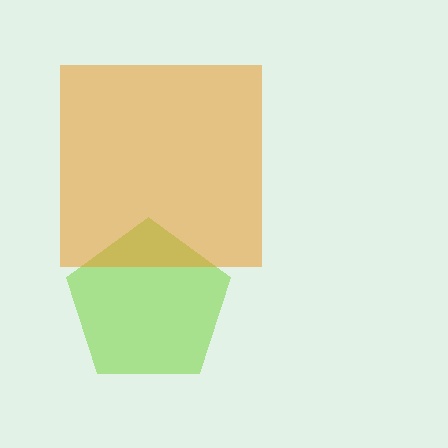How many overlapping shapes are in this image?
There are 2 overlapping shapes in the image.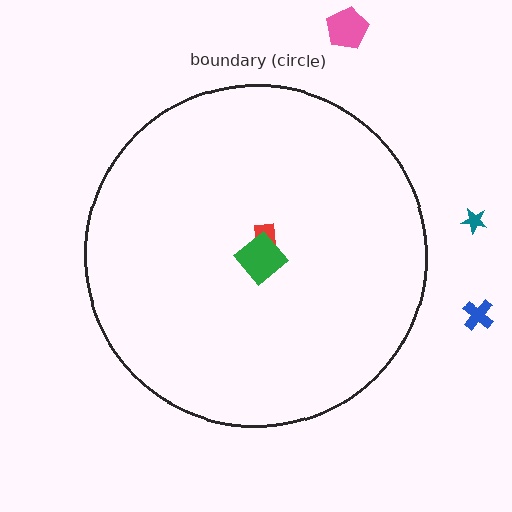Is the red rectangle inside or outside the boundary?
Inside.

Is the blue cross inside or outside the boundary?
Outside.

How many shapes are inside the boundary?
2 inside, 3 outside.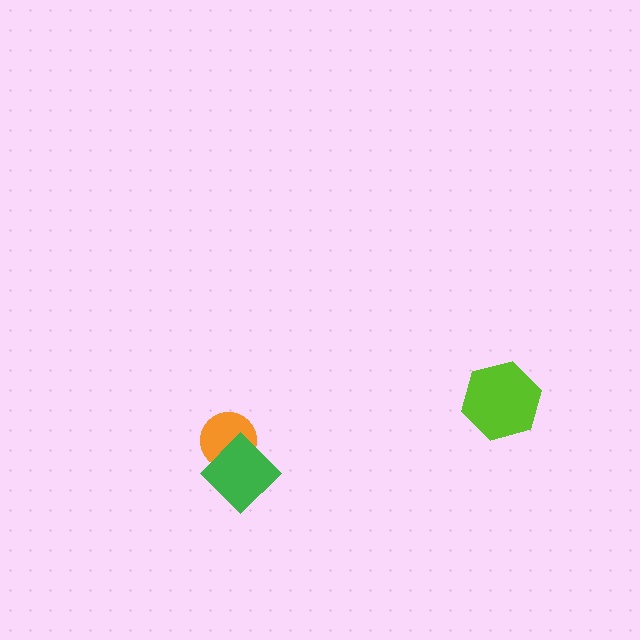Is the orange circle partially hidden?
Yes, it is partially covered by another shape.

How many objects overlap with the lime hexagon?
0 objects overlap with the lime hexagon.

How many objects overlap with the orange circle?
1 object overlaps with the orange circle.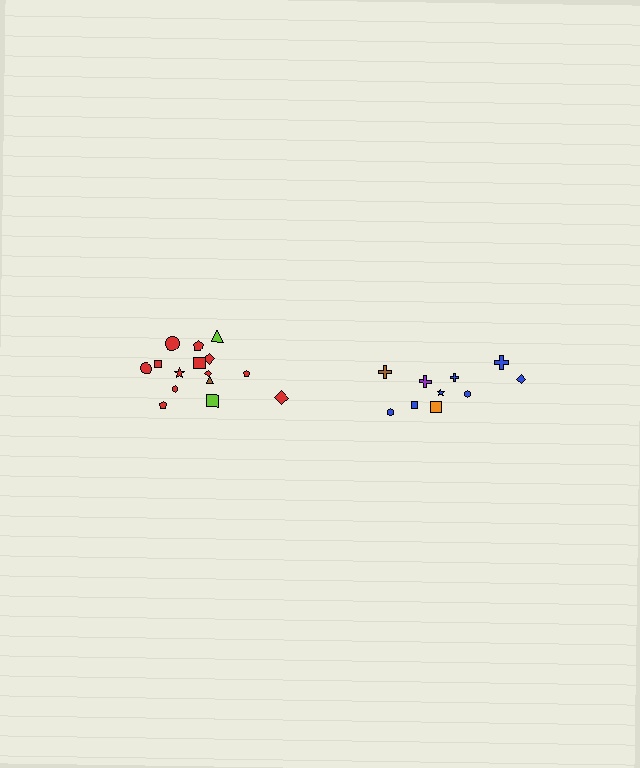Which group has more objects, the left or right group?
The left group.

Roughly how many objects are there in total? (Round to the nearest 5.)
Roughly 25 objects in total.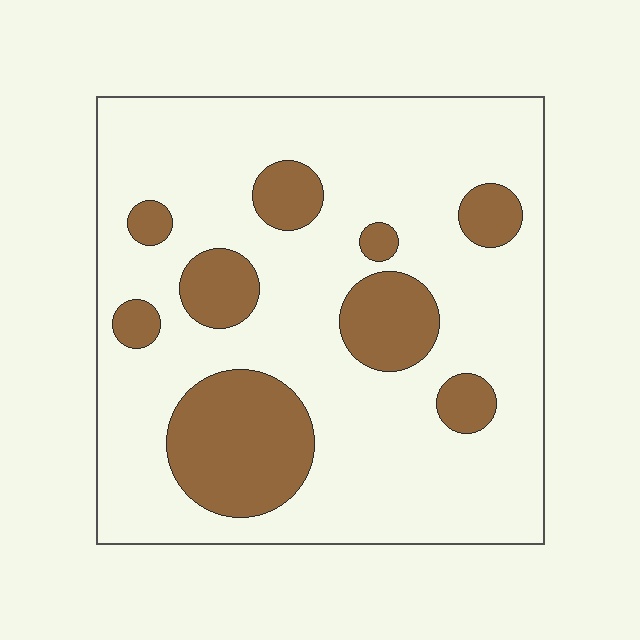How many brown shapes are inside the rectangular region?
9.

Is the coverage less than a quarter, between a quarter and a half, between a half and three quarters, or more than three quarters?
Less than a quarter.